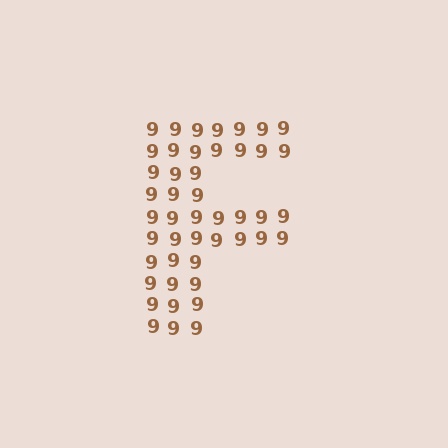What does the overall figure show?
The overall figure shows the letter F.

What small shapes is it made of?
It is made of small digit 9's.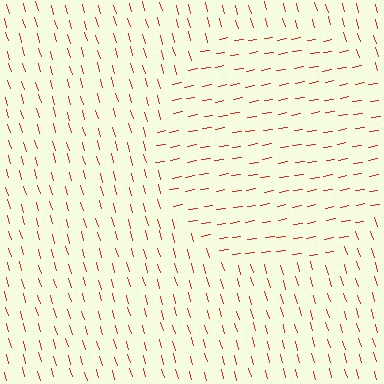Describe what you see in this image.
The image is filled with small red line segments. A circle region in the image has lines oriented differently from the surrounding lines, creating a visible texture boundary.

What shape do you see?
I see a circle.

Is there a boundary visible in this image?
Yes, there is a texture boundary formed by a change in line orientation.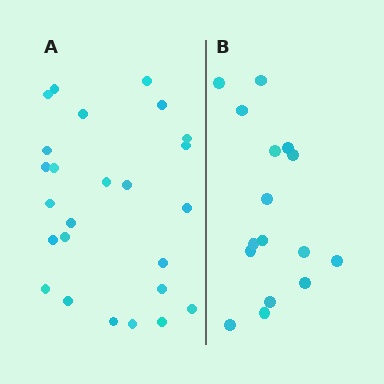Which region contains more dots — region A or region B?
Region A (the left region) has more dots.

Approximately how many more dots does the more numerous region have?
Region A has roughly 8 or so more dots than region B.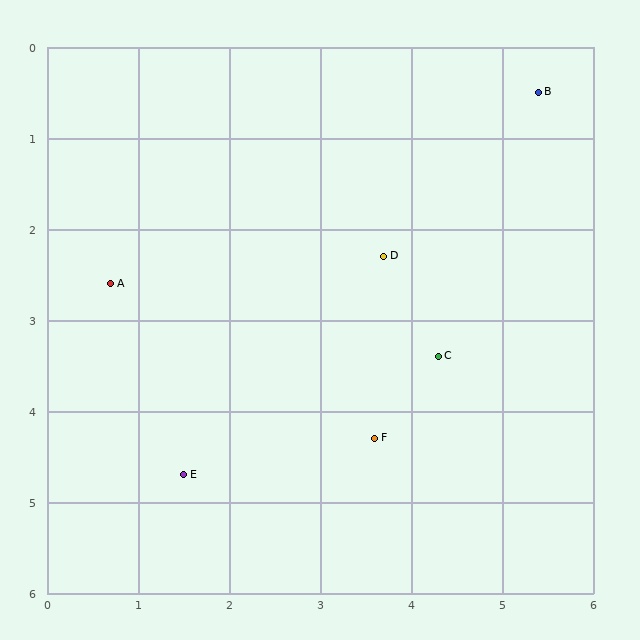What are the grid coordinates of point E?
Point E is at approximately (1.5, 4.7).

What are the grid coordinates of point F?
Point F is at approximately (3.6, 4.3).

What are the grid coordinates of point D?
Point D is at approximately (3.7, 2.3).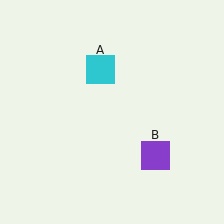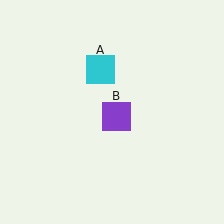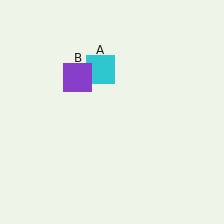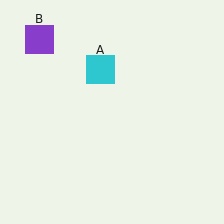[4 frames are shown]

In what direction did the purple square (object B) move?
The purple square (object B) moved up and to the left.